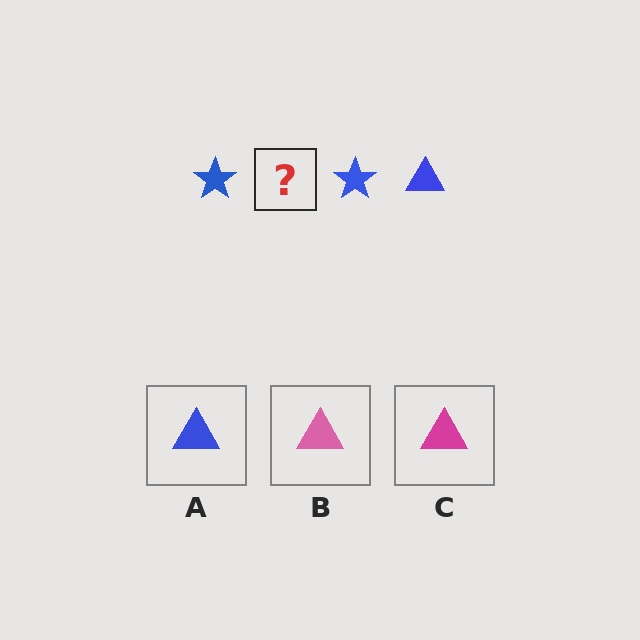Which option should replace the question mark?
Option A.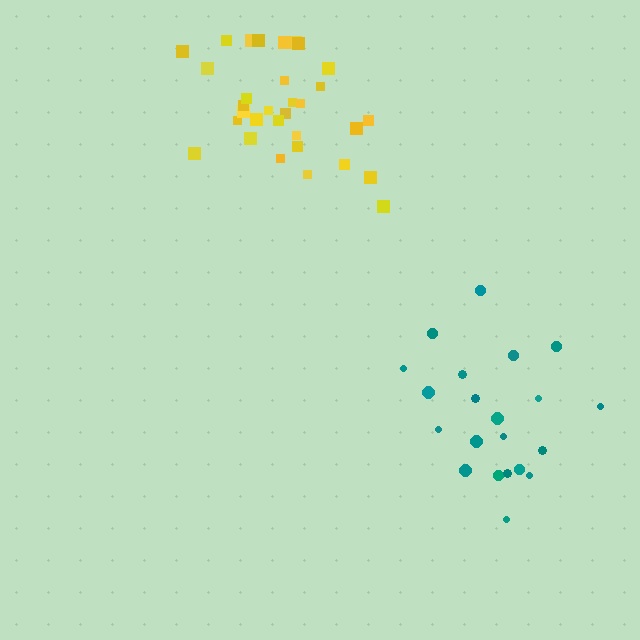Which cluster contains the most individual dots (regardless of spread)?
Yellow (33).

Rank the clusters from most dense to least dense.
yellow, teal.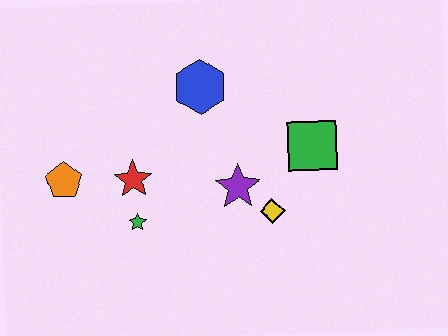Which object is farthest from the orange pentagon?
The green square is farthest from the orange pentagon.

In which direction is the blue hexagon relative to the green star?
The blue hexagon is above the green star.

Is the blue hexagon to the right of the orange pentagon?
Yes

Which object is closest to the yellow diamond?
The purple star is closest to the yellow diamond.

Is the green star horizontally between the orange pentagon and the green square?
Yes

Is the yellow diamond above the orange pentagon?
No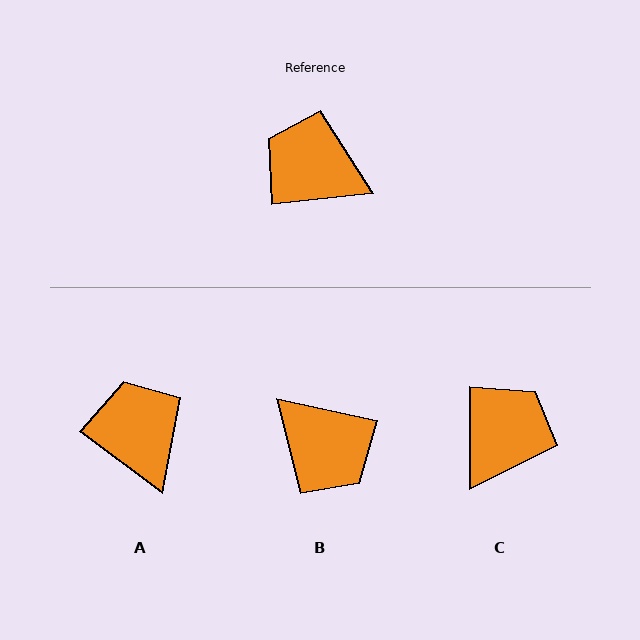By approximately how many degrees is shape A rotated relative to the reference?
Approximately 43 degrees clockwise.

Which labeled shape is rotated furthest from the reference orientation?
B, about 161 degrees away.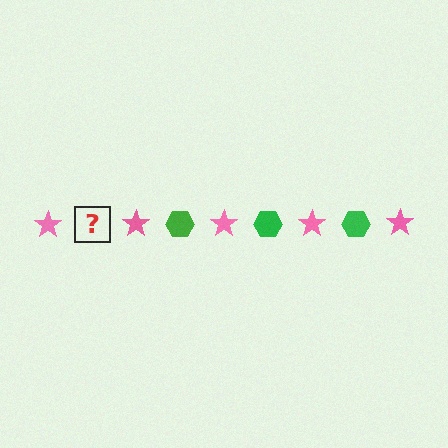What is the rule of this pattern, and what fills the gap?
The rule is that the pattern alternates between pink star and green hexagon. The gap should be filled with a green hexagon.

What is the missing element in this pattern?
The missing element is a green hexagon.